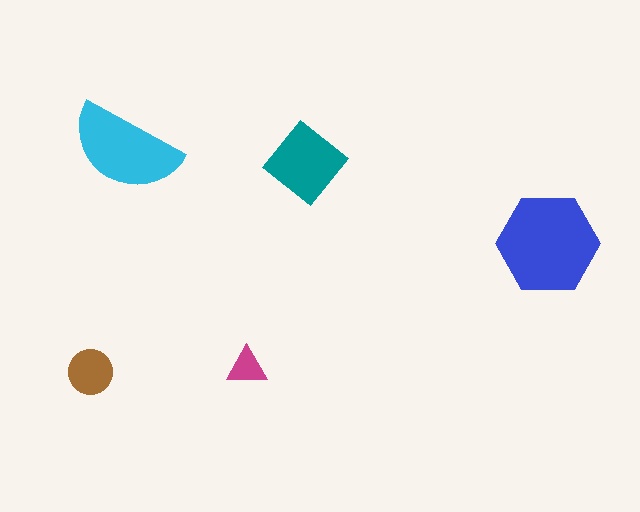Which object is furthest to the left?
The brown circle is leftmost.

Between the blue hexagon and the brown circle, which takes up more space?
The blue hexagon.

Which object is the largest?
The blue hexagon.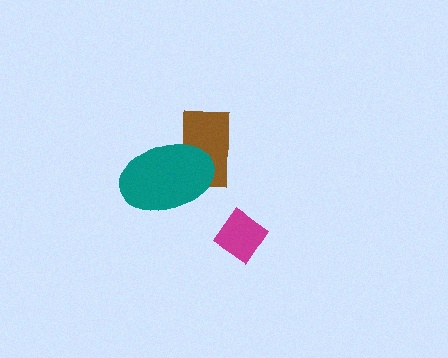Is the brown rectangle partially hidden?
Yes, it is partially covered by another shape.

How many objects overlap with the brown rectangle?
1 object overlaps with the brown rectangle.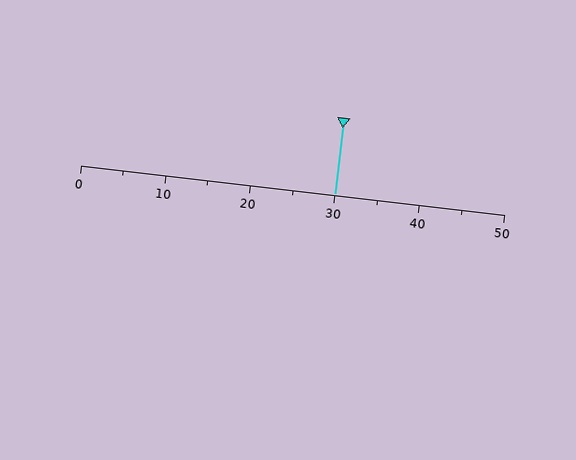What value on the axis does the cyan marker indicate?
The marker indicates approximately 30.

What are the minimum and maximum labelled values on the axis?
The axis runs from 0 to 50.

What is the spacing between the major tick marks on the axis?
The major ticks are spaced 10 apart.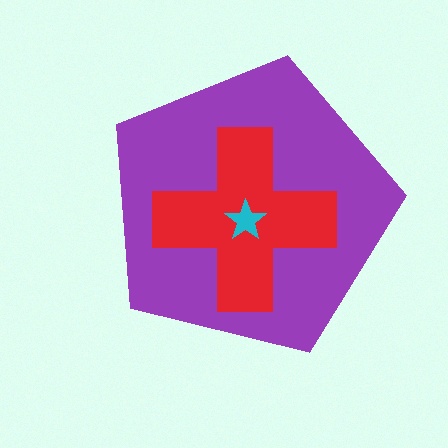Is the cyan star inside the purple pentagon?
Yes.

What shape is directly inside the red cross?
The cyan star.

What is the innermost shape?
The cyan star.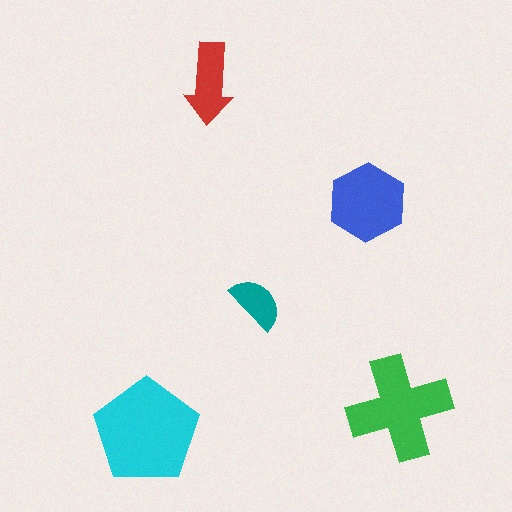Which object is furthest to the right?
The green cross is rightmost.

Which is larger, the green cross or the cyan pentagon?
The cyan pentagon.